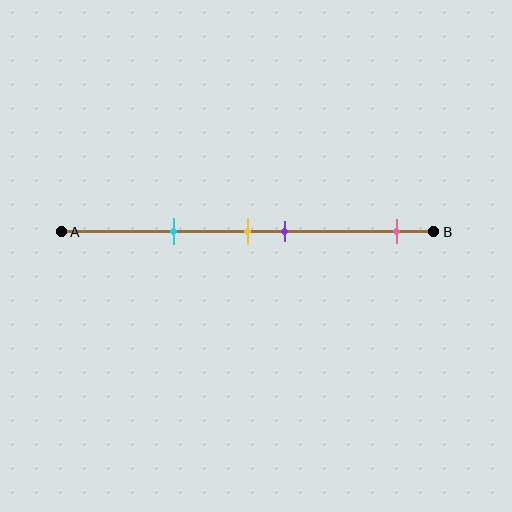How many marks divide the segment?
There are 4 marks dividing the segment.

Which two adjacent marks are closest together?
The yellow and purple marks are the closest adjacent pair.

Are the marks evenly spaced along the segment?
No, the marks are not evenly spaced.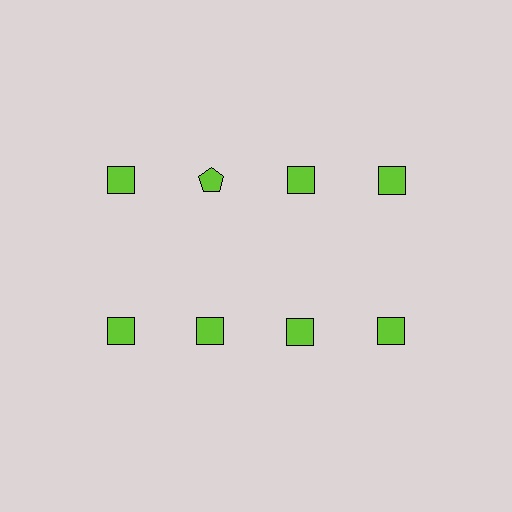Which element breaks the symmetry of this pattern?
The lime pentagon in the top row, second from left column breaks the symmetry. All other shapes are lime squares.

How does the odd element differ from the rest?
It has a different shape: pentagon instead of square.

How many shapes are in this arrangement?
There are 8 shapes arranged in a grid pattern.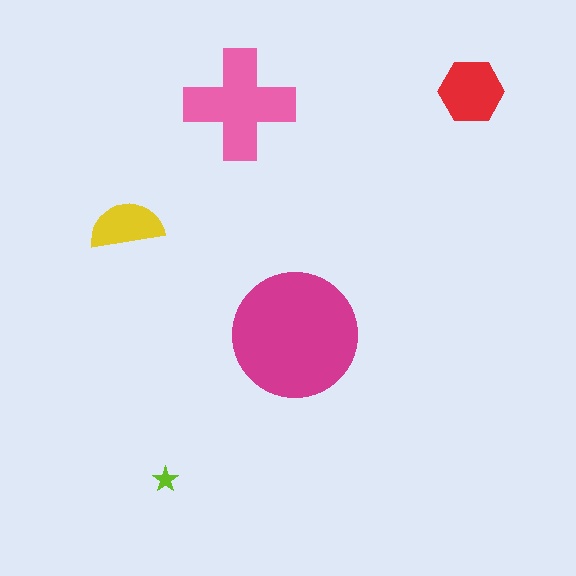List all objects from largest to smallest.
The magenta circle, the pink cross, the red hexagon, the yellow semicircle, the lime star.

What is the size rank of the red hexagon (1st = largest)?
3rd.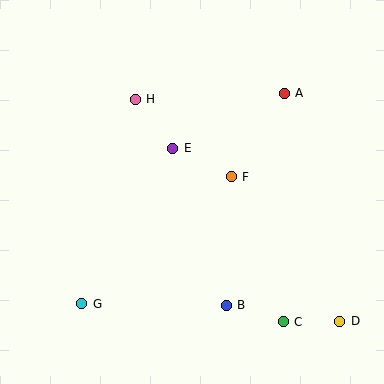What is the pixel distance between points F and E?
The distance between F and E is 65 pixels.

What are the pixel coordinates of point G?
Point G is at (82, 304).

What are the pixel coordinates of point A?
Point A is at (284, 93).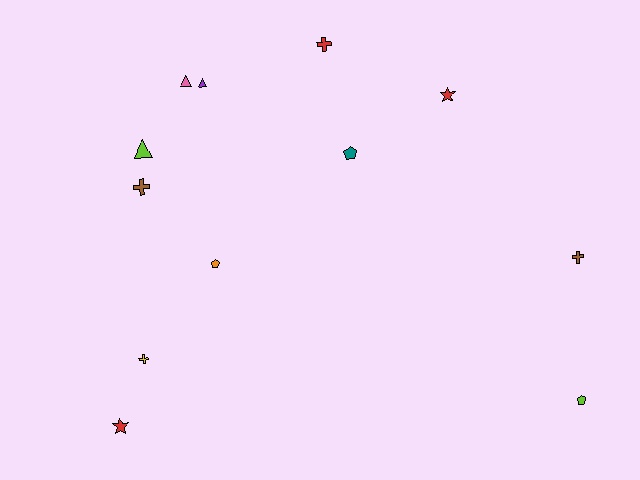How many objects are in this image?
There are 12 objects.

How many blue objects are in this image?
There are no blue objects.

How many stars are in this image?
There are 2 stars.